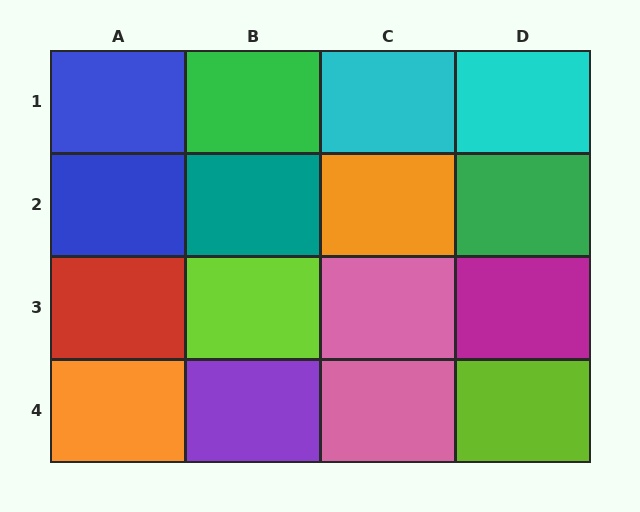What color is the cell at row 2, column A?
Blue.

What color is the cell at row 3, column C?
Pink.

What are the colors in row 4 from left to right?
Orange, purple, pink, lime.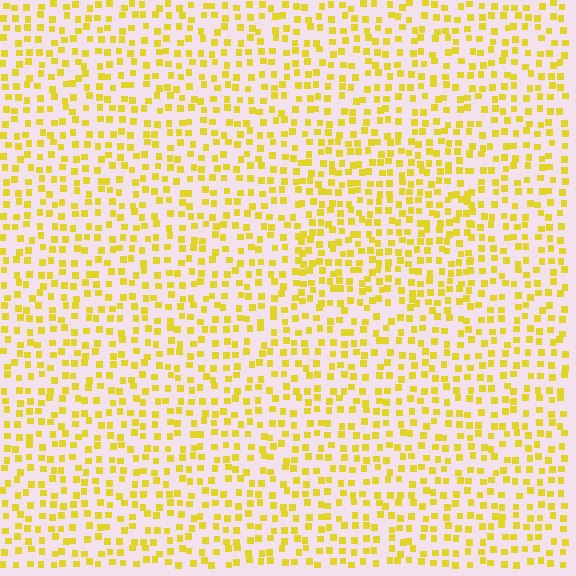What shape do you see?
I see a rectangle.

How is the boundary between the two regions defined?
The boundary is defined by a change in element density (approximately 1.4x ratio). All elements are the same color, size, and shape.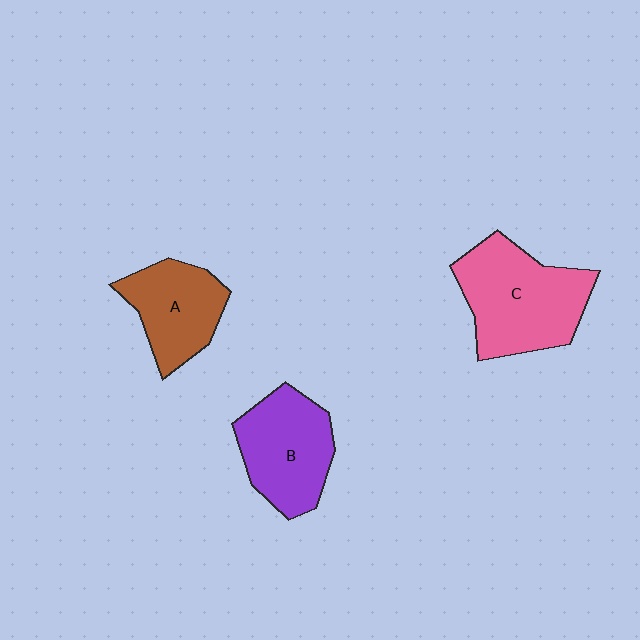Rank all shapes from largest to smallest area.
From largest to smallest: C (pink), B (purple), A (brown).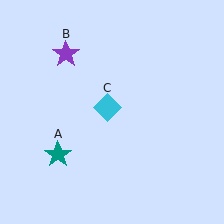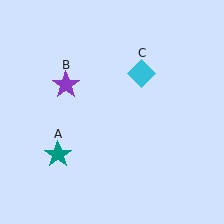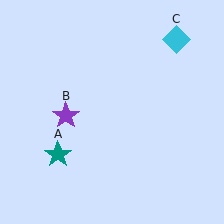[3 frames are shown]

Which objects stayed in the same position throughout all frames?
Teal star (object A) remained stationary.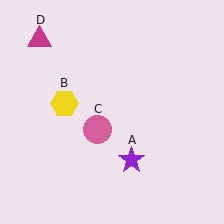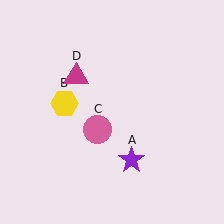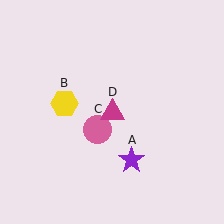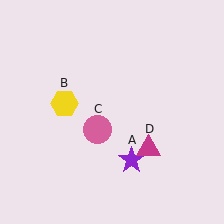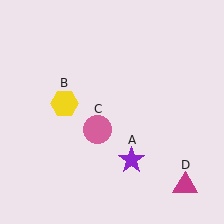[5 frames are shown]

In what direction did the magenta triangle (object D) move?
The magenta triangle (object D) moved down and to the right.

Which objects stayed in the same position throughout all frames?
Purple star (object A) and yellow hexagon (object B) and pink circle (object C) remained stationary.